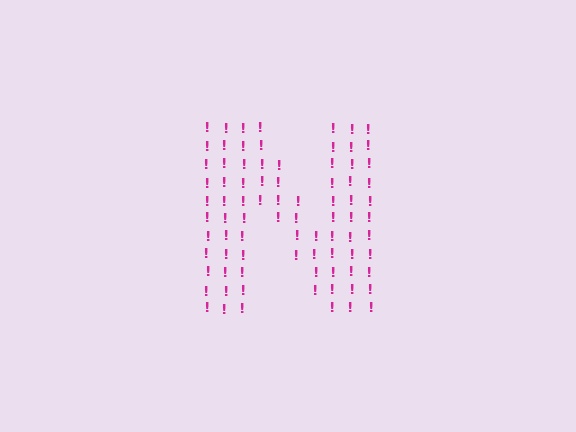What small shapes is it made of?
It is made of small exclamation marks.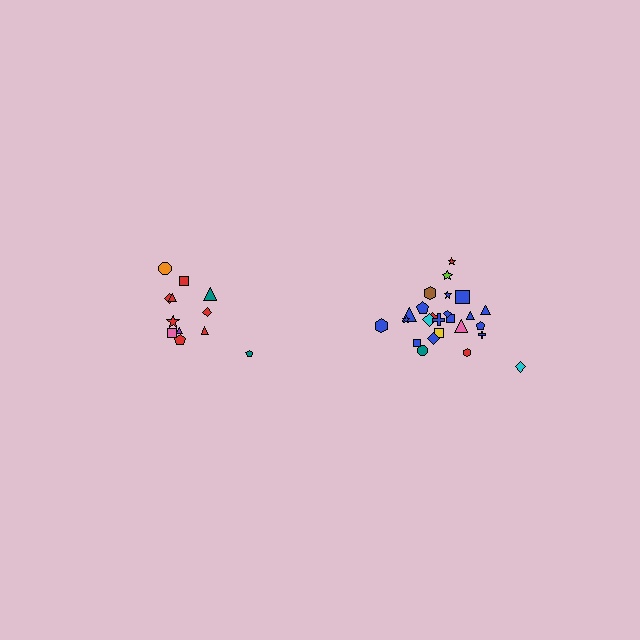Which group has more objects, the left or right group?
The right group.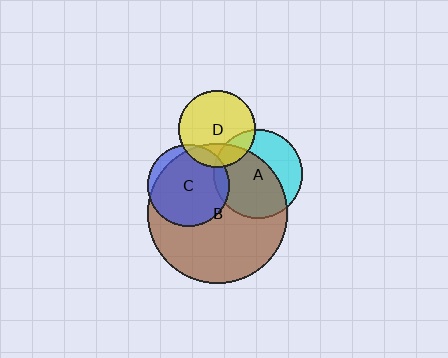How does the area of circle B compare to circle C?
Approximately 2.9 times.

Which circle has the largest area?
Circle B (brown).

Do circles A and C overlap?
Yes.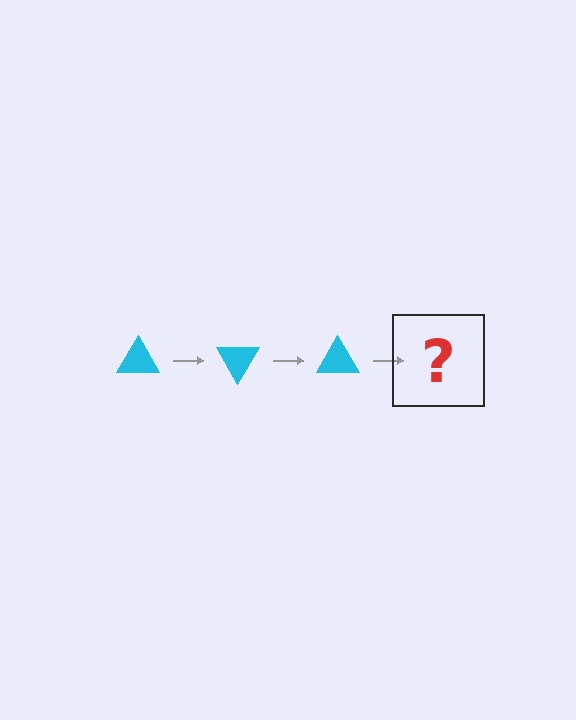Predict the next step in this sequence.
The next step is a cyan triangle rotated 180 degrees.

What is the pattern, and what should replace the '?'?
The pattern is that the triangle rotates 60 degrees each step. The '?' should be a cyan triangle rotated 180 degrees.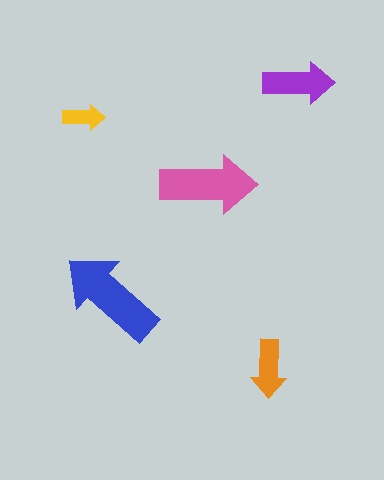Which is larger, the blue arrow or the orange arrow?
The blue one.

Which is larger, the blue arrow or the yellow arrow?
The blue one.